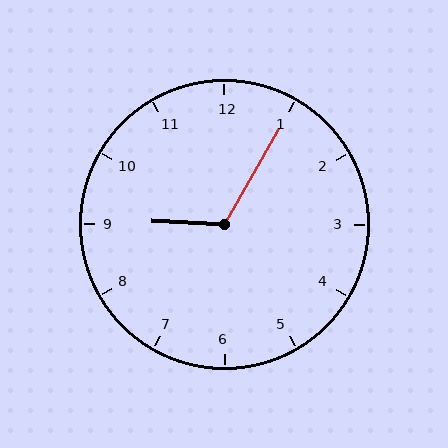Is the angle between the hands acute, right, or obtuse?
It is obtuse.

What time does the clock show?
9:05.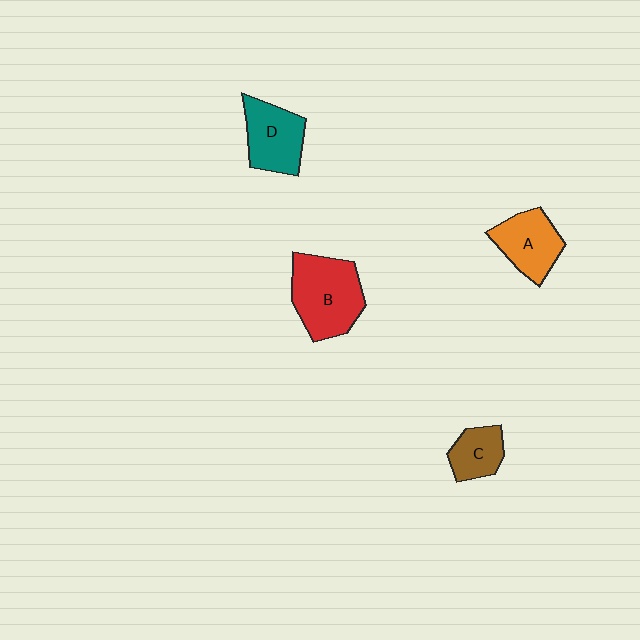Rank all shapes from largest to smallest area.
From largest to smallest: B (red), D (teal), A (orange), C (brown).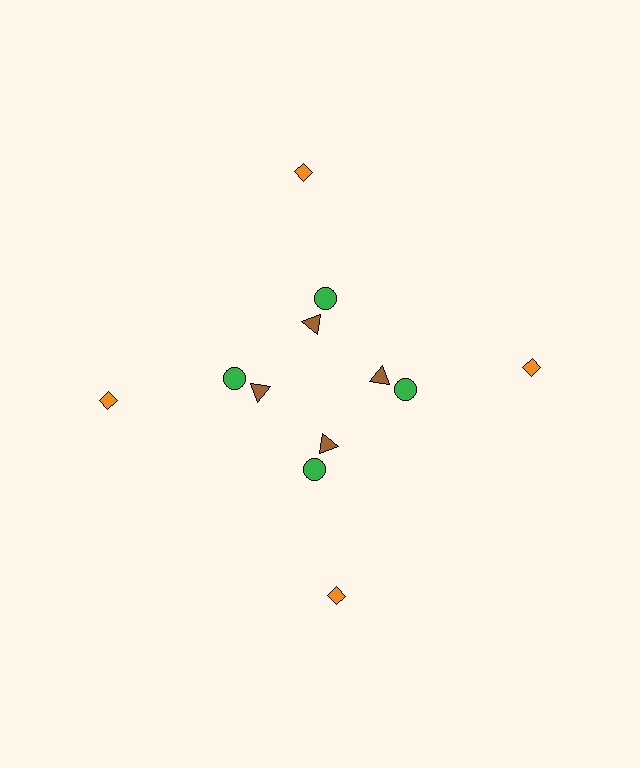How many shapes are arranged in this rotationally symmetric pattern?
There are 12 shapes, arranged in 4 groups of 3.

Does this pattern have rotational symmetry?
Yes, this pattern has 4-fold rotational symmetry. It looks the same after rotating 90 degrees around the center.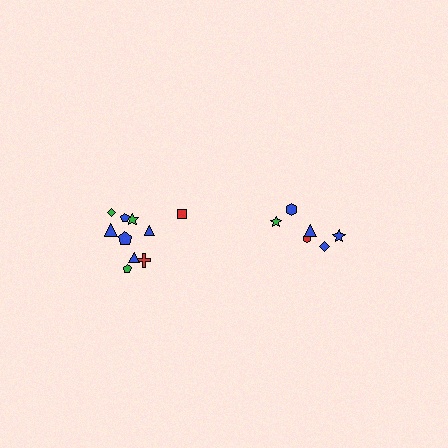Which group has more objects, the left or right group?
The left group.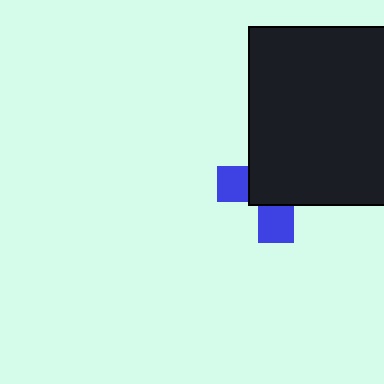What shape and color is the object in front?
The object in front is a black rectangle.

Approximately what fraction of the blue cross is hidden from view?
Roughly 66% of the blue cross is hidden behind the black rectangle.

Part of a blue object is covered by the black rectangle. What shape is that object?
It is a cross.